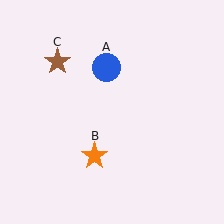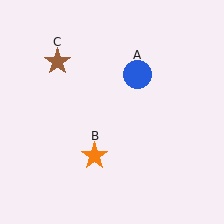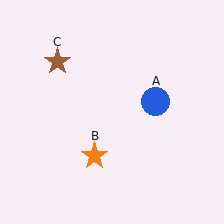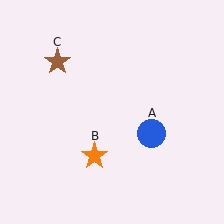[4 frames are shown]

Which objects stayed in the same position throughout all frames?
Orange star (object B) and brown star (object C) remained stationary.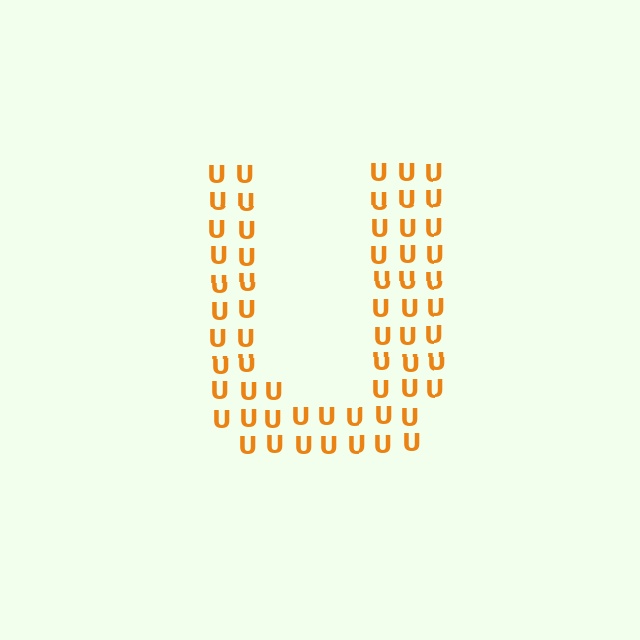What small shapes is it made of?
It is made of small letter U's.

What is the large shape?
The large shape is the letter U.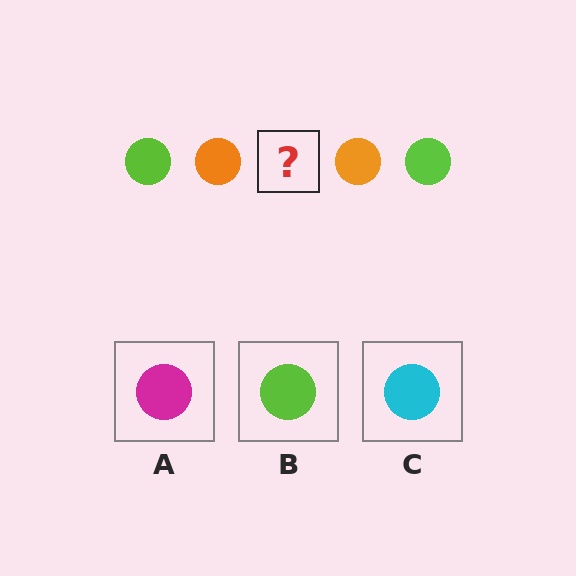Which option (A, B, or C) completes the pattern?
B.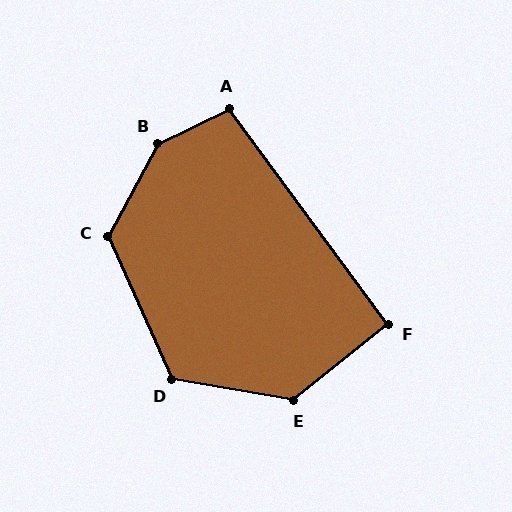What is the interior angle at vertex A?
Approximately 101 degrees (obtuse).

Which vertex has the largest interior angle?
B, at approximately 144 degrees.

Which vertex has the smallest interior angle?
F, at approximately 92 degrees.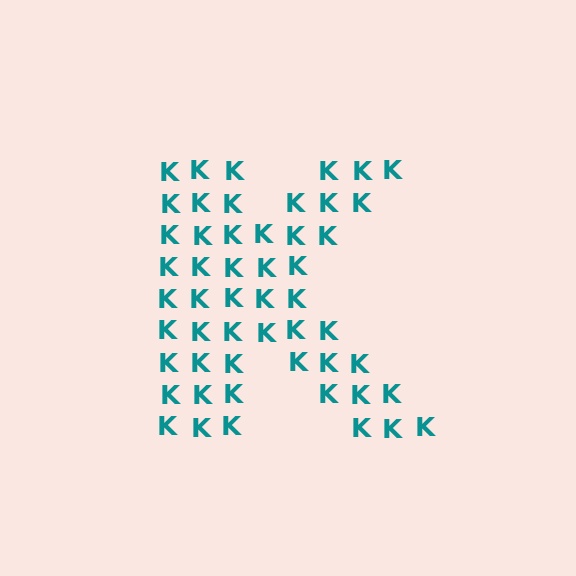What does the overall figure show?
The overall figure shows the letter K.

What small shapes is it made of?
It is made of small letter K's.